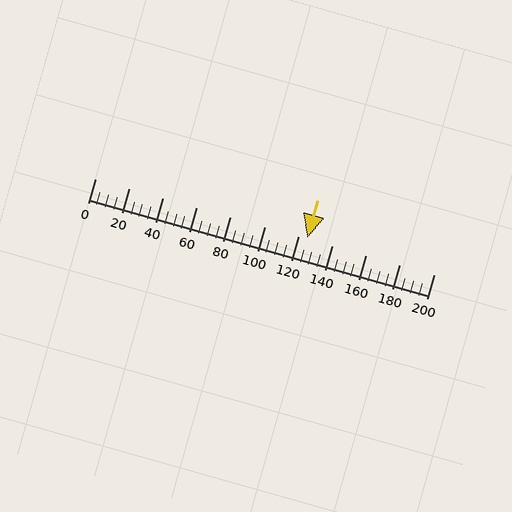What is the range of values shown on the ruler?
The ruler shows values from 0 to 200.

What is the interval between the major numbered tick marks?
The major tick marks are spaced 20 units apart.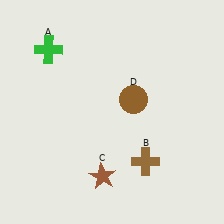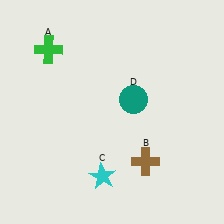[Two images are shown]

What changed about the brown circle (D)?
In Image 1, D is brown. In Image 2, it changed to teal.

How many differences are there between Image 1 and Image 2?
There are 2 differences between the two images.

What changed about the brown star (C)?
In Image 1, C is brown. In Image 2, it changed to cyan.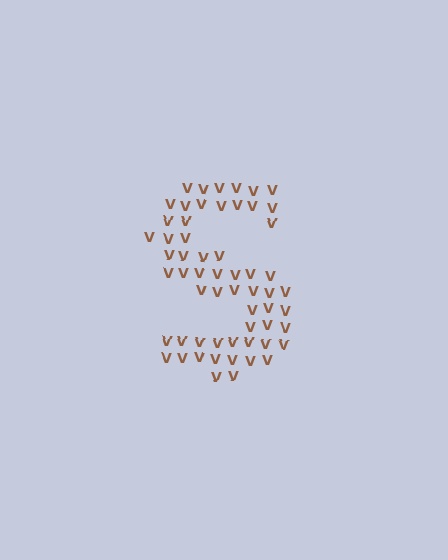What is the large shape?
The large shape is the letter S.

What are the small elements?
The small elements are letter V's.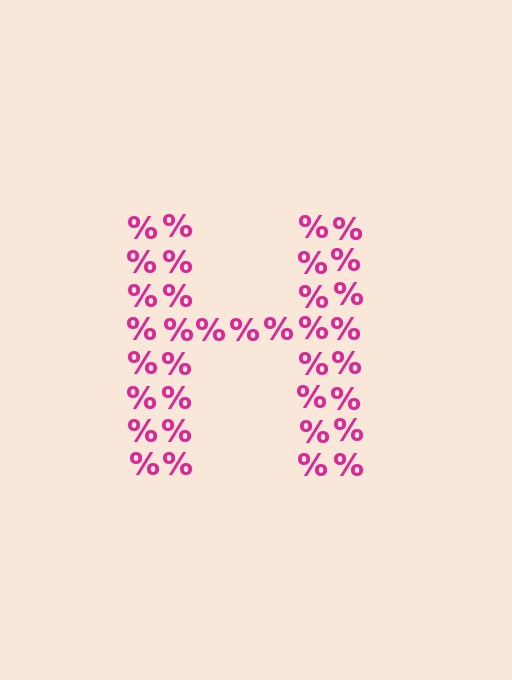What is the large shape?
The large shape is the letter H.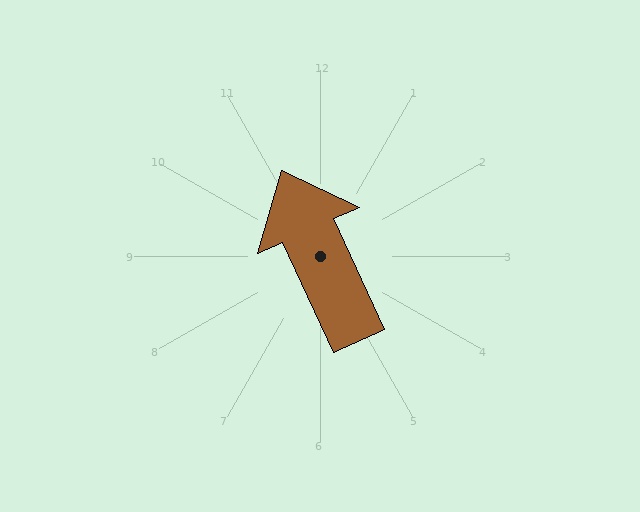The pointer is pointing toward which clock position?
Roughly 11 o'clock.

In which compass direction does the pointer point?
Northwest.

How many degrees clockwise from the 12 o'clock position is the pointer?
Approximately 335 degrees.